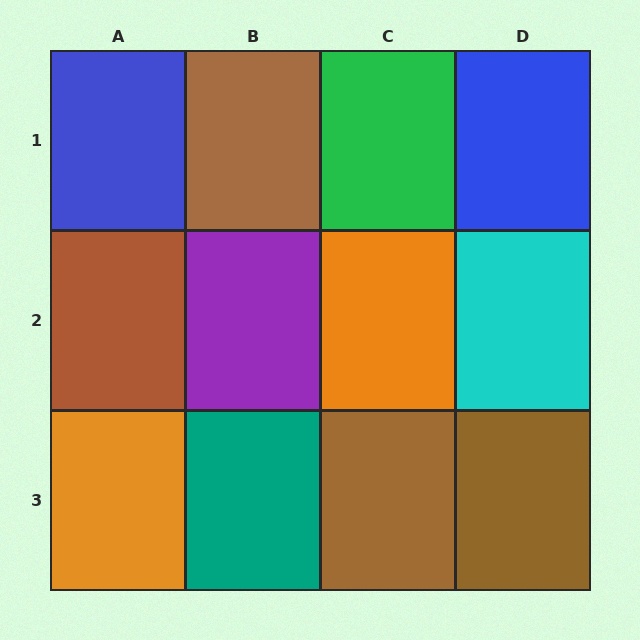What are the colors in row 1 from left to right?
Blue, brown, green, blue.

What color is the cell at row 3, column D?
Brown.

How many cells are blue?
2 cells are blue.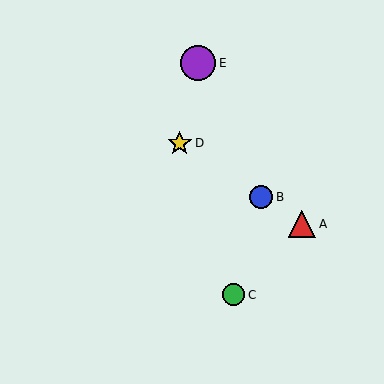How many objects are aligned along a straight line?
3 objects (A, B, D) are aligned along a straight line.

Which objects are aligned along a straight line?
Objects A, B, D are aligned along a straight line.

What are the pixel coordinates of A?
Object A is at (302, 224).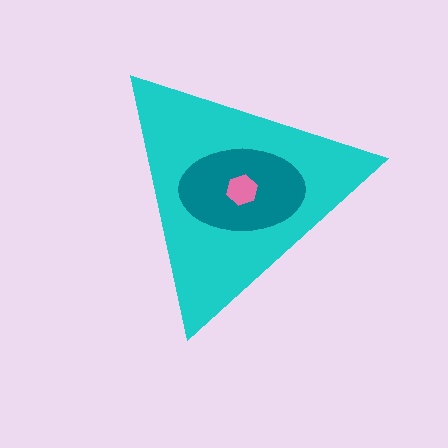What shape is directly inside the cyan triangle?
The teal ellipse.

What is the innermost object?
The pink hexagon.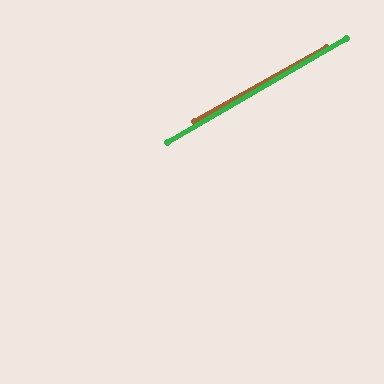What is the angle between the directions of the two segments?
Approximately 0 degrees.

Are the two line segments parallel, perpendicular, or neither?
Parallel — their directions differ by only 0.4°.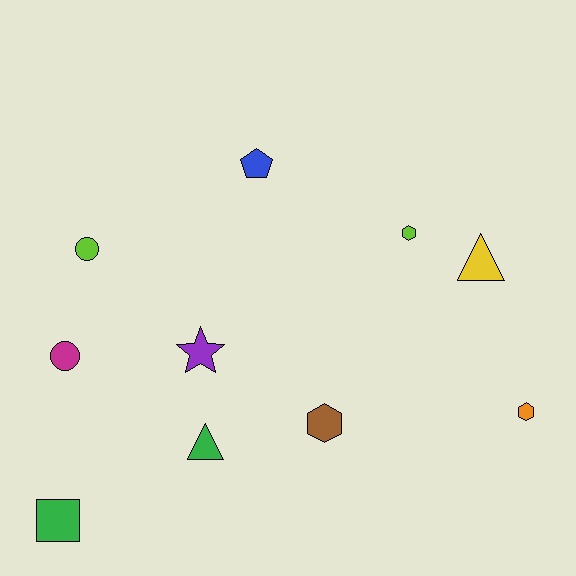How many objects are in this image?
There are 10 objects.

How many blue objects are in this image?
There is 1 blue object.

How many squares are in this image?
There is 1 square.